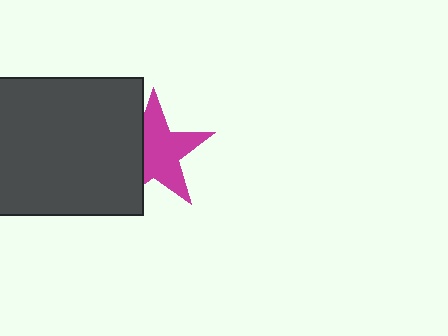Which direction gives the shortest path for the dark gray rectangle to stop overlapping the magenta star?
Moving left gives the shortest separation.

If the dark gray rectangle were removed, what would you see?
You would see the complete magenta star.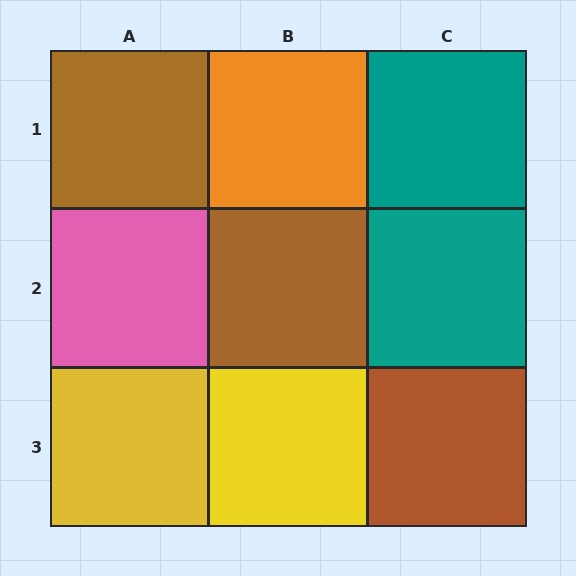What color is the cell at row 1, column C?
Teal.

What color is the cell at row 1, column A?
Brown.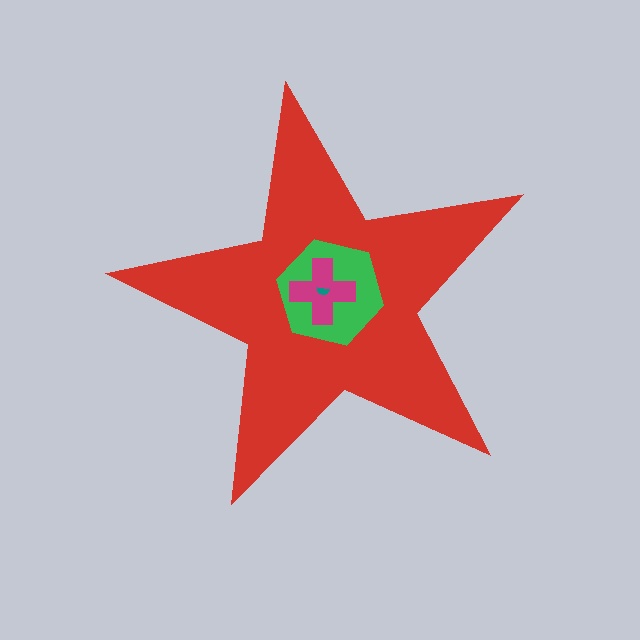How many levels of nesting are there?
4.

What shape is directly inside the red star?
The green hexagon.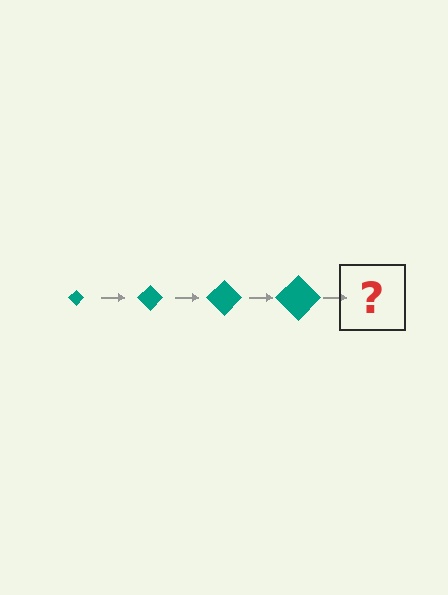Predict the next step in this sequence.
The next step is a teal diamond, larger than the previous one.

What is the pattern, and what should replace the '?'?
The pattern is that the diamond gets progressively larger each step. The '?' should be a teal diamond, larger than the previous one.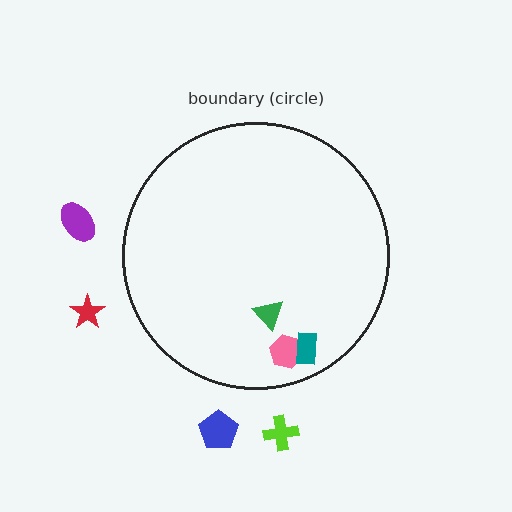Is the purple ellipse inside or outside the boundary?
Outside.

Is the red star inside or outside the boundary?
Outside.